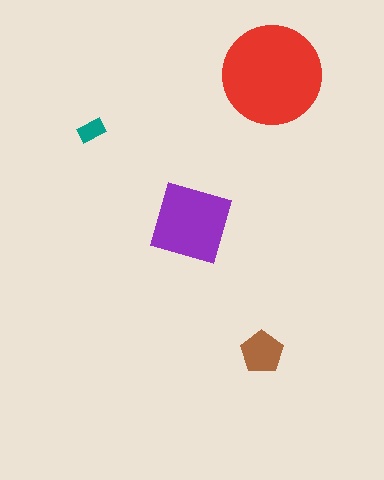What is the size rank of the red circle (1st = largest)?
1st.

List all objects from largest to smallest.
The red circle, the purple diamond, the brown pentagon, the teal rectangle.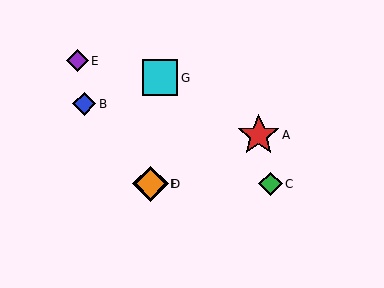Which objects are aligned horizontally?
Objects C, D, F are aligned horizontally.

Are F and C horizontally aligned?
Yes, both are at y≈184.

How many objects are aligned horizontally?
3 objects (C, D, F) are aligned horizontally.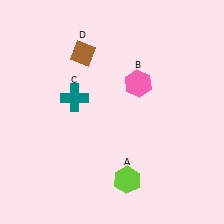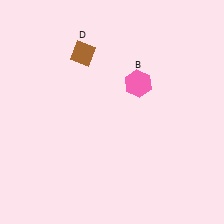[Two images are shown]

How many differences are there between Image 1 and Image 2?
There are 2 differences between the two images.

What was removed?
The lime hexagon (A), the teal cross (C) were removed in Image 2.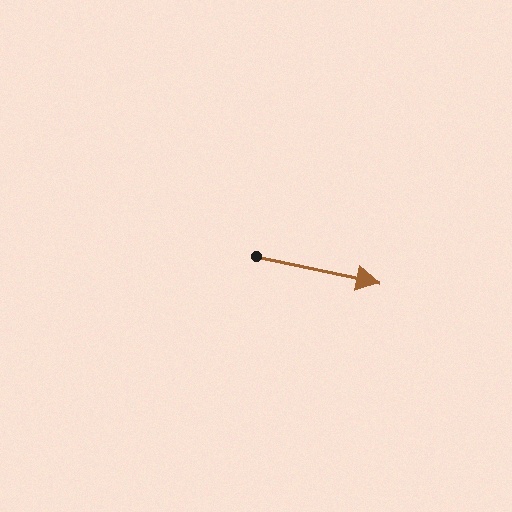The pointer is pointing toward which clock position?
Roughly 3 o'clock.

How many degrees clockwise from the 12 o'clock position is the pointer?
Approximately 102 degrees.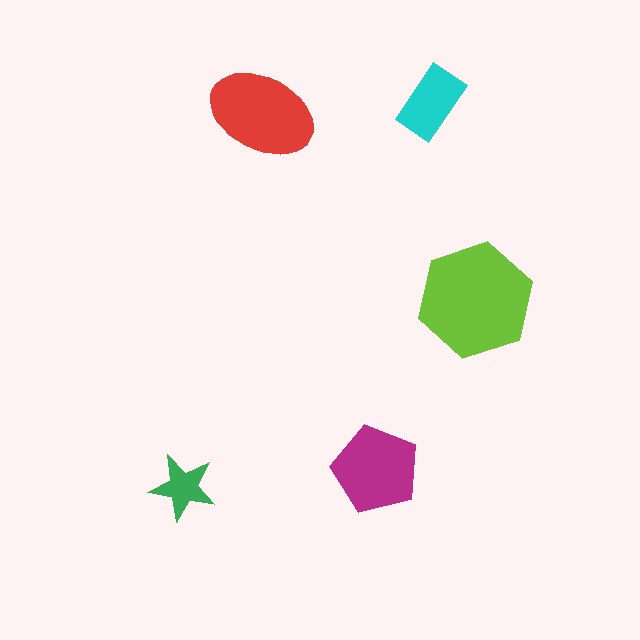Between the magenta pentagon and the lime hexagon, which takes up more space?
The lime hexagon.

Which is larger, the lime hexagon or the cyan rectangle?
The lime hexagon.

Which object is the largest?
The lime hexagon.